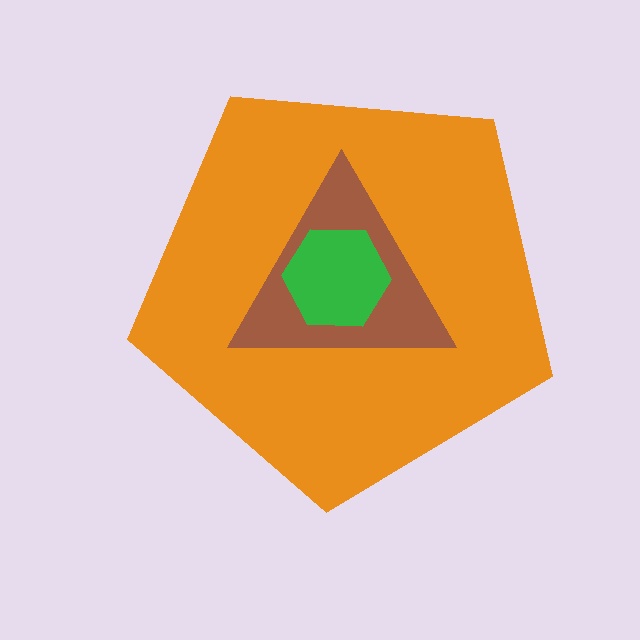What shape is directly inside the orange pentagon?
The brown triangle.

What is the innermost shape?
The green hexagon.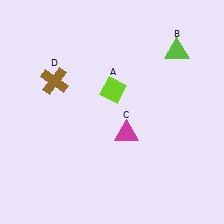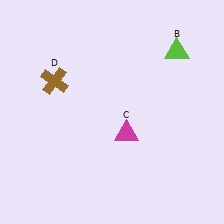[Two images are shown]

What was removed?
The lime diamond (A) was removed in Image 2.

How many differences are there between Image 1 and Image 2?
There is 1 difference between the two images.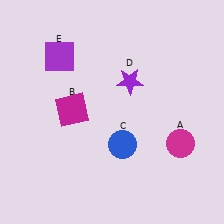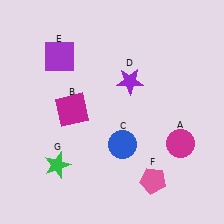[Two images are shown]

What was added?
A pink pentagon (F), a green star (G) were added in Image 2.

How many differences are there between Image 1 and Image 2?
There are 2 differences between the two images.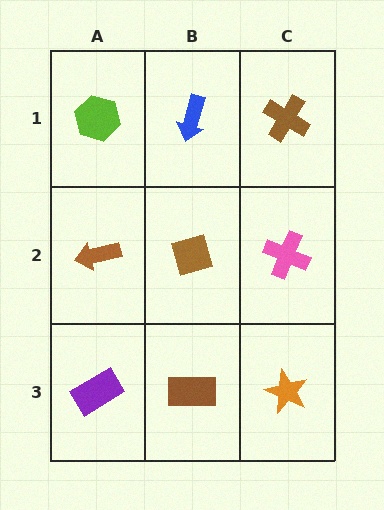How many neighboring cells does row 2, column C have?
3.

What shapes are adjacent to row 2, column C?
A brown cross (row 1, column C), an orange star (row 3, column C), a brown square (row 2, column B).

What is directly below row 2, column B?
A brown rectangle.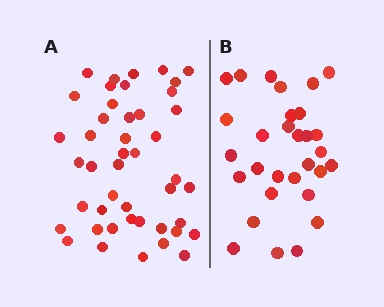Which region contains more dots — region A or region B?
Region A (the left region) has more dots.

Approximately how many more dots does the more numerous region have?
Region A has approximately 15 more dots than region B.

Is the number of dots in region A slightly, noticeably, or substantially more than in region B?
Region A has substantially more. The ratio is roughly 1.5 to 1.